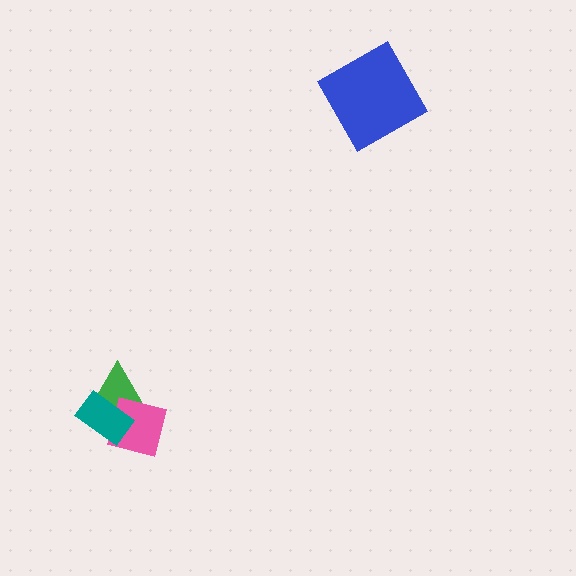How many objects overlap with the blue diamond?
0 objects overlap with the blue diamond.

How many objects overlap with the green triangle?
2 objects overlap with the green triangle.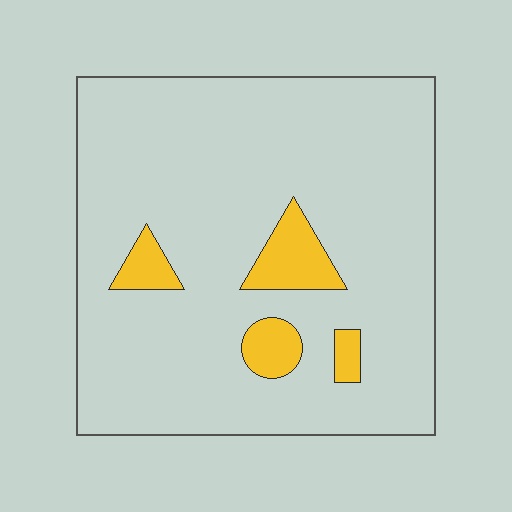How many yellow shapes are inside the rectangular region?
4.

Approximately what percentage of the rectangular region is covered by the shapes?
Approximately 10%.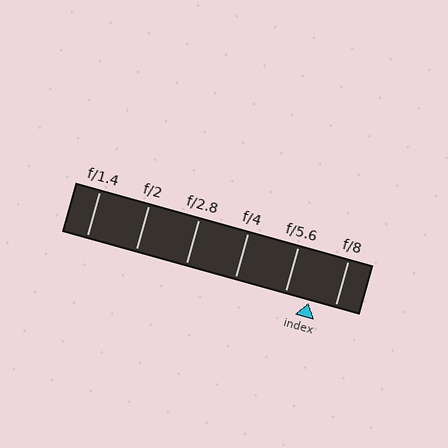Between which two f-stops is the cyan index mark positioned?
The index mark is between f/5.6 and f/8.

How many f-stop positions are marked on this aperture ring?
There are 6 f-stop positions marked.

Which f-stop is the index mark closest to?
The index mark is closest to f/5.6.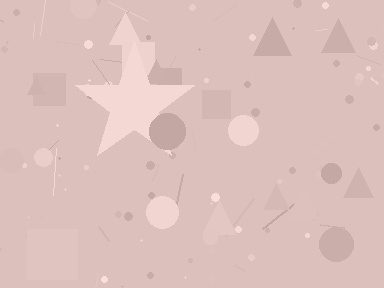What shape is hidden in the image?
A star is hidden in the image.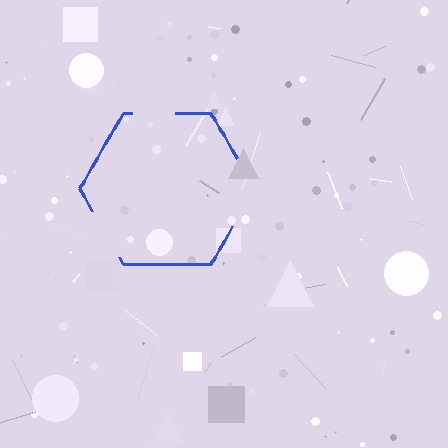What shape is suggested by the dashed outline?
The dashed outline suggests a hexagon.